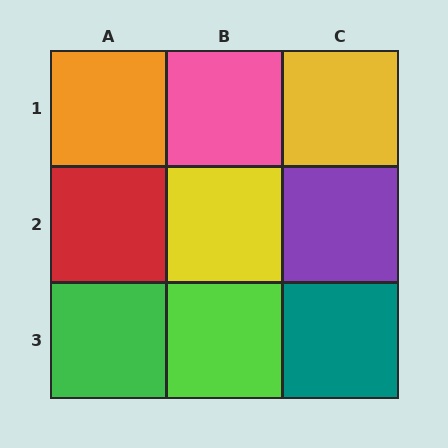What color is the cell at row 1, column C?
Yellow.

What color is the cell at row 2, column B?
Yellow.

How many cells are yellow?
2 cells are yellow.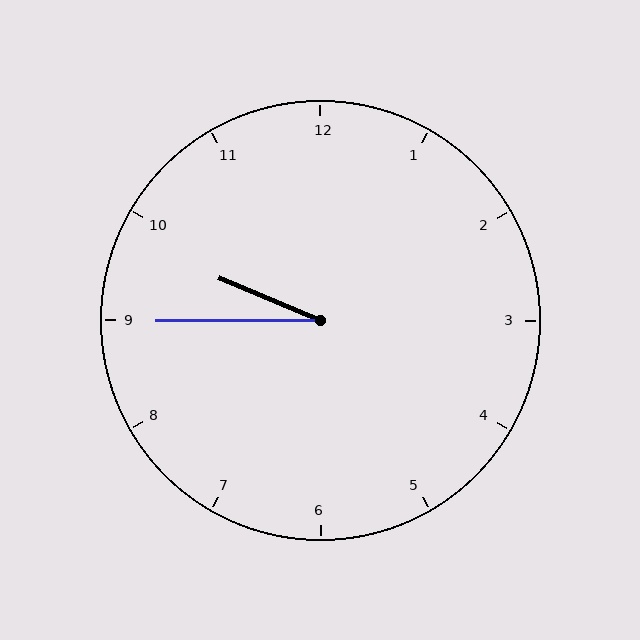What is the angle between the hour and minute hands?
Approximately 22 degrees.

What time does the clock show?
9:45.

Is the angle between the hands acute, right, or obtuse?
It is acute.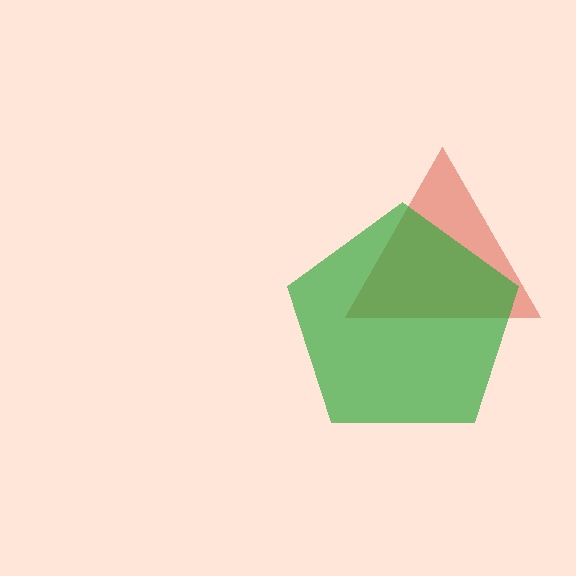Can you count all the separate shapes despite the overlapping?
Yes, there are 2 separate shapes.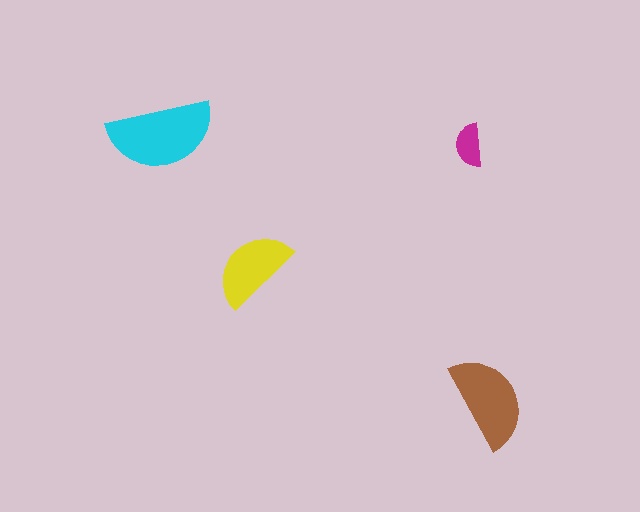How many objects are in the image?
There are 4 objects in the image.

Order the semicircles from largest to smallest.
the cyan one, the brown one, the yellow one, the magenta one.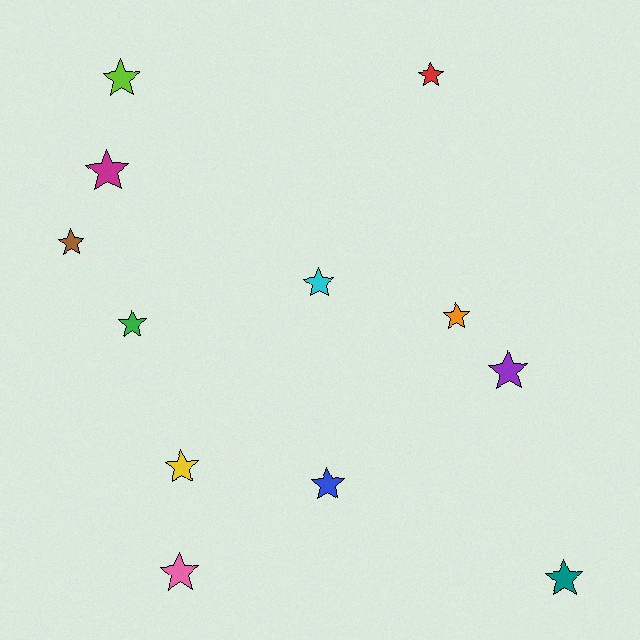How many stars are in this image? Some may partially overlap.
There are 12 stars.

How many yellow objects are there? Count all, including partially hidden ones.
There is 1 yellow object.